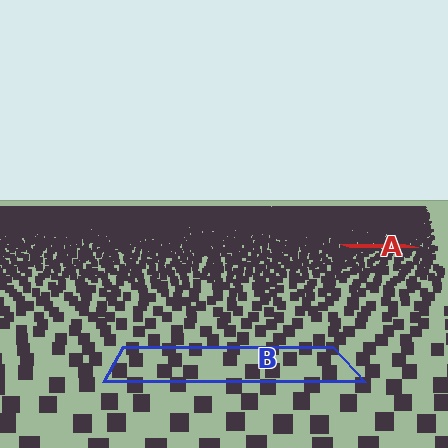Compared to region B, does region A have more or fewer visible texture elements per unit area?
Region A has more texture elements per unit area — they are packed more densely because it is farther away.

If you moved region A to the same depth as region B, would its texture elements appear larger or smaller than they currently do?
They would appear larger. At a closer depth, the same texture elements are projected at a bigger on-screen size.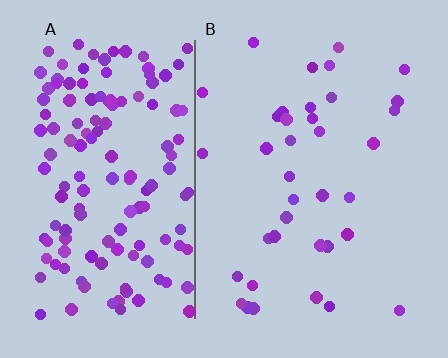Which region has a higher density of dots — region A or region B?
A (the left).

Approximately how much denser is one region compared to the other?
Approximately 3.9× — region A over region B.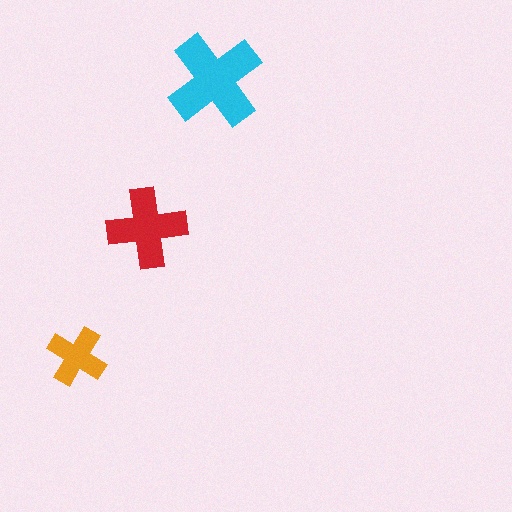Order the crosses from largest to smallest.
the cyan one, the red one, the orange one.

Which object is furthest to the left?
The orange cross is leftmost.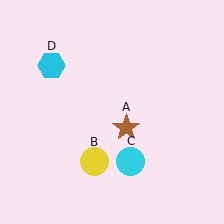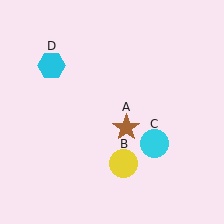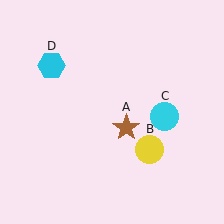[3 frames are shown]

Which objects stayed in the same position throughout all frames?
Brown star (object A) and cyan hexagon (object D) remained stationary.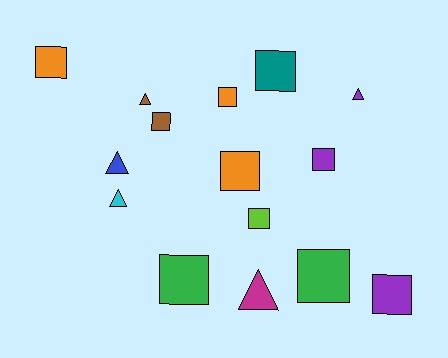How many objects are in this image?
There are 15 objects.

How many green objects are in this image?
There are 2 green objects.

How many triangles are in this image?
There are 5 triangles.